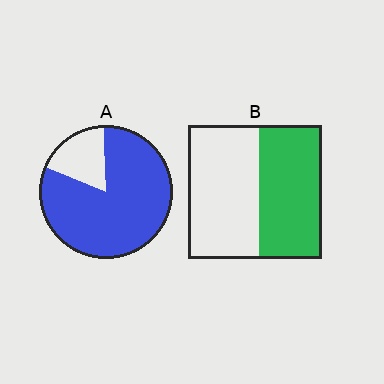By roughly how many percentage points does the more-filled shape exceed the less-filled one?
By roughly 35 percentage points (A over B).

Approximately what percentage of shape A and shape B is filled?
A is approximately 80% and B is approximately 45%.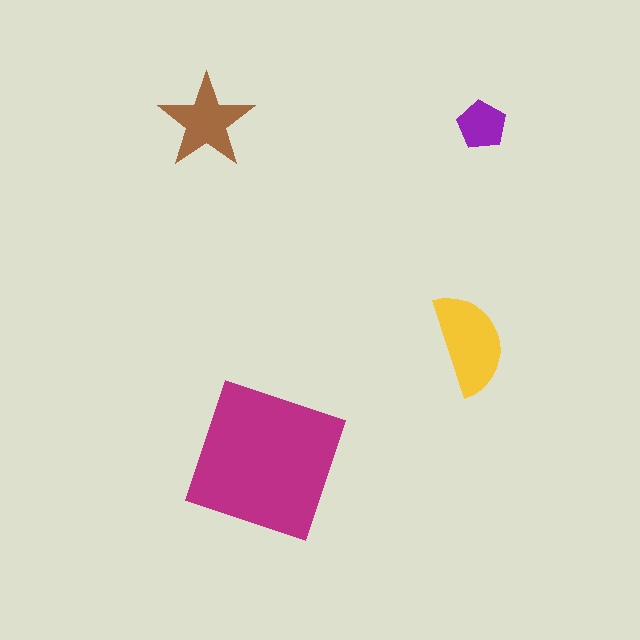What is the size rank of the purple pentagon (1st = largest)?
4th.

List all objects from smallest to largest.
The purple pentagon, the brown star, the yellow semicircle, the magenta square.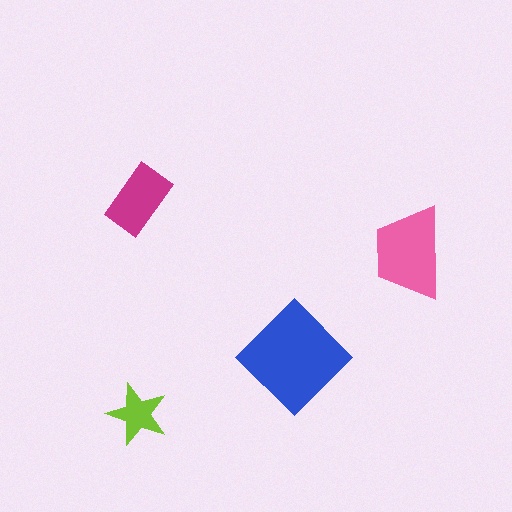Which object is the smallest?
The lime star.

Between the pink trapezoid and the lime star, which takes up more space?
The pink trapezoid.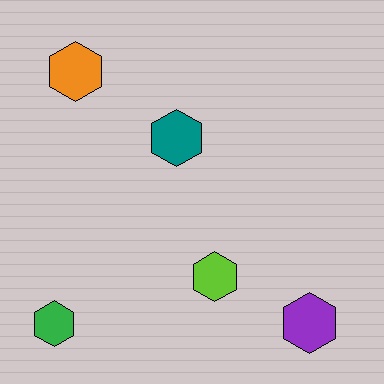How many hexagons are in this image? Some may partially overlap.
There are 5 hexagons.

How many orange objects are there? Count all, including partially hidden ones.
There is 1 orange object.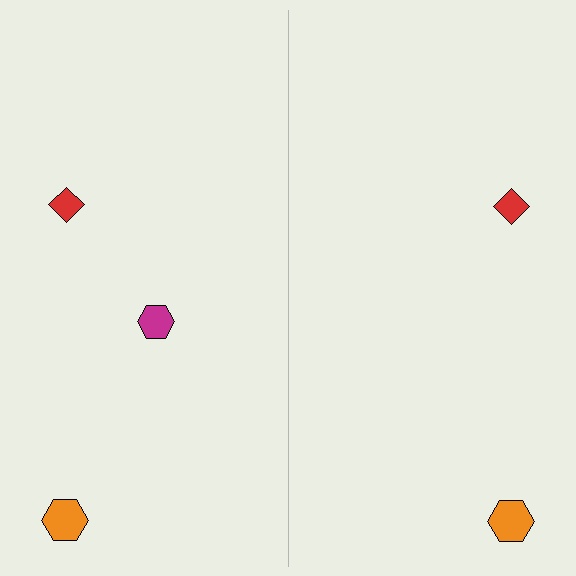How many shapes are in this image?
There are 5 shapes in this image.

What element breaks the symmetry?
A magenta hexagon is missing from the right side.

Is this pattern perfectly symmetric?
No, the pattern is not perfectly symmetric. A magenta hexagon is missing from the right side.